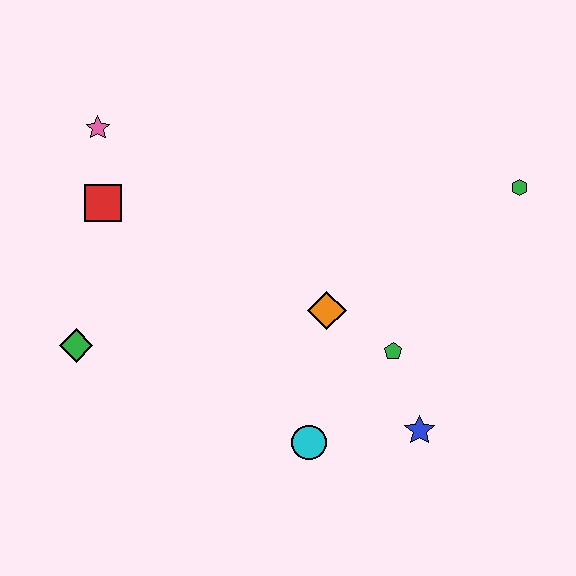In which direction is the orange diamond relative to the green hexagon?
The orange diamond is to the left of the green hexagon.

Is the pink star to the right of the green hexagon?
No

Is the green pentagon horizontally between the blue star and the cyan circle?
Yes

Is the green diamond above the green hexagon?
No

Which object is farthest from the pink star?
The blue star is farthest from the pink star.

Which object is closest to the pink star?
The red square is closest to the pink star.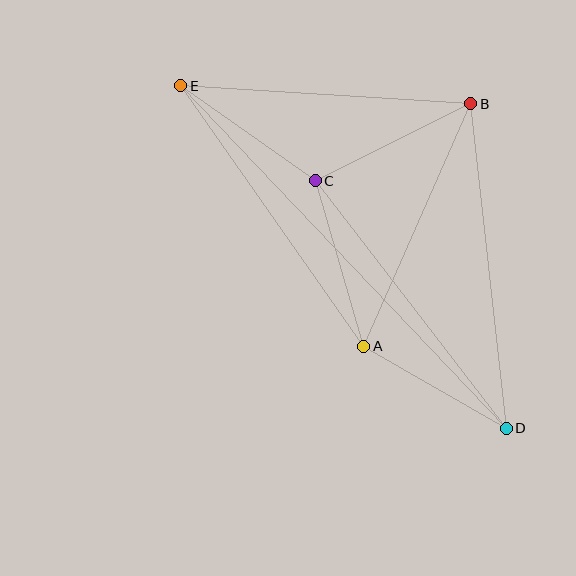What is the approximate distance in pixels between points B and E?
The distance between B and E is approximately 290 pixels.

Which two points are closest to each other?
Points A and D are closest to each other.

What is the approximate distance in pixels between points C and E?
The distance between C and E is approximately 165 pixels.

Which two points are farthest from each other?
Points D and E are farthest from each other.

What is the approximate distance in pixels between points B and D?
The distance between B and D is approximately 327 pixels.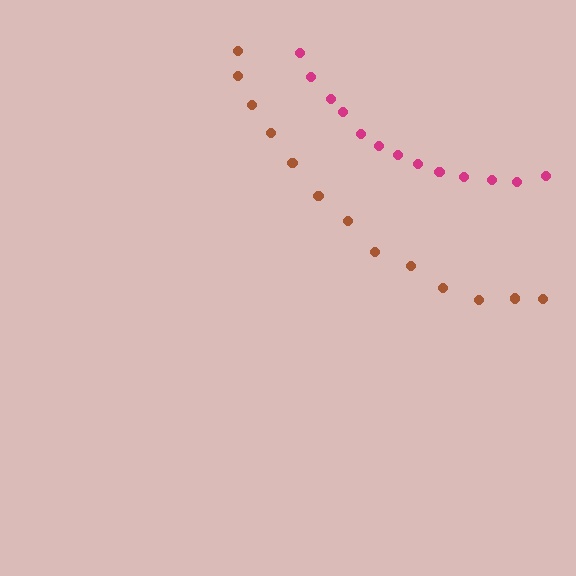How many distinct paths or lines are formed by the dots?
There are 2 distinct paths.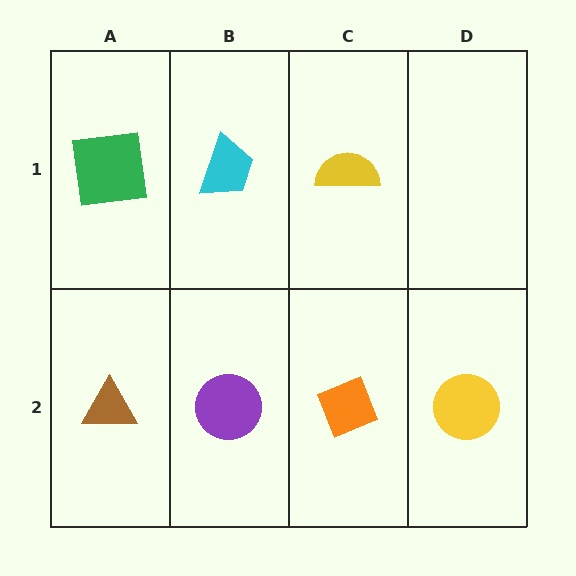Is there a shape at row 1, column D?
No, that cell is empty.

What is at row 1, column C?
A yellow semicircle.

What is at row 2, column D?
A yellow circle.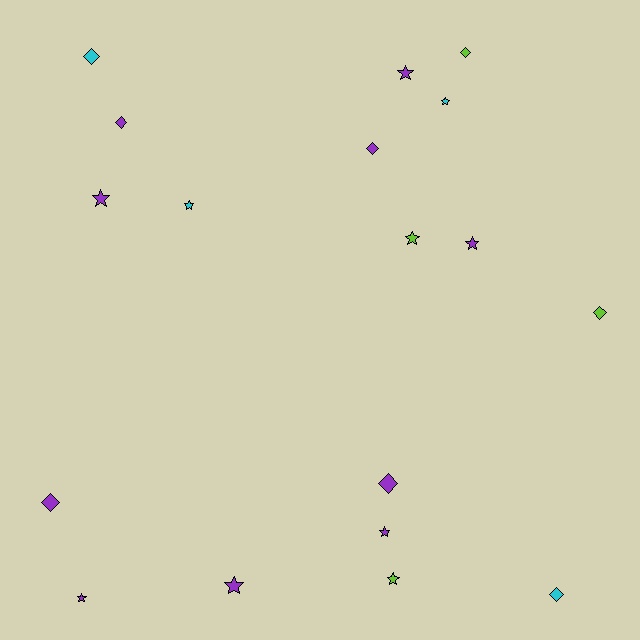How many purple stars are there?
There are 6 purple stars.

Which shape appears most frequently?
Star, with 10 objects.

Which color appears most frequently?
Purple, with 10 objects.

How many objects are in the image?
There are 18 objects.